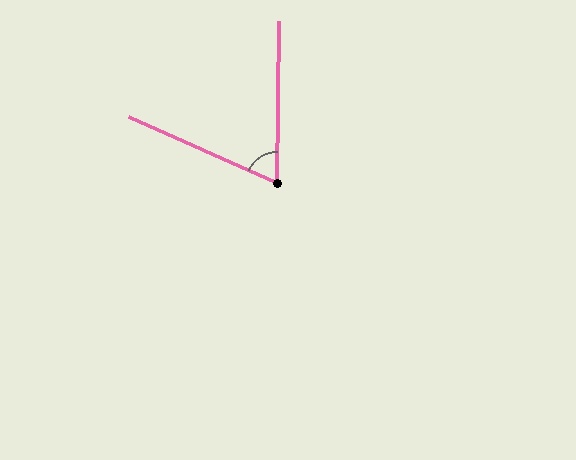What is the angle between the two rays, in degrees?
Approximately 67 degrees.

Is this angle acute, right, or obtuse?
It is acute.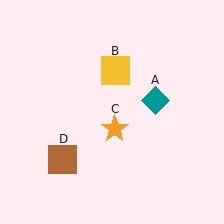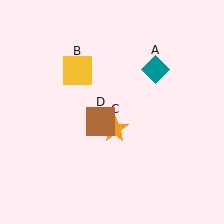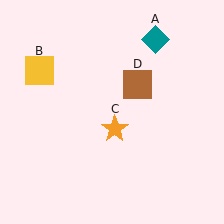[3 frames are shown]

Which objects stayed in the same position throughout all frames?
Orange star (object C) remained stationary.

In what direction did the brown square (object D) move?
The brown square (object D) moved up and to the right.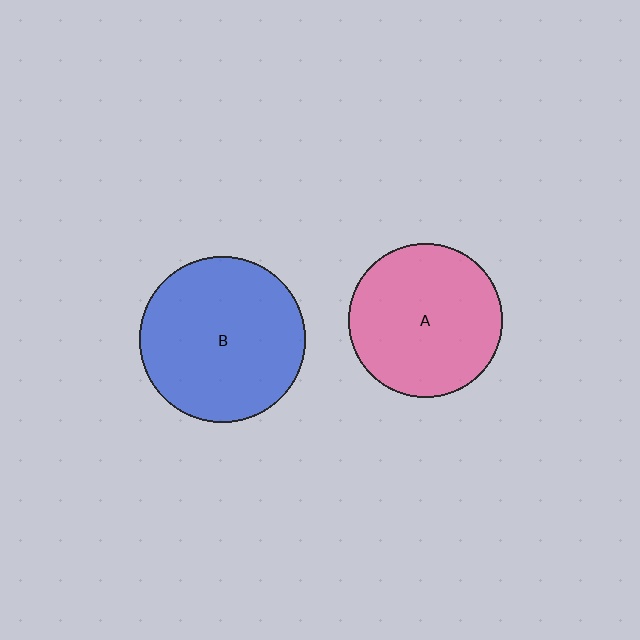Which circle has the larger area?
Circle B (blue).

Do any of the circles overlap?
No, none of the circles overlap.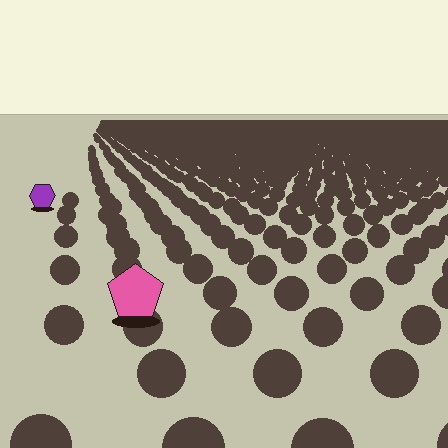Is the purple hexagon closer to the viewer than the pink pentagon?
No. The pink pentagon is closer — you can tell from the texture gradient: the ground texture is coarser near it.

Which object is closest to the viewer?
The pink pentagon is closest. The texture marks near it are larger and more spread out.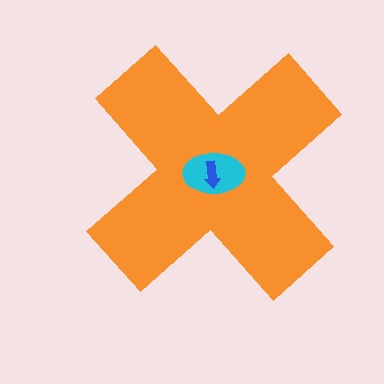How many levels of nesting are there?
3.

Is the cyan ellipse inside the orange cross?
Yes.